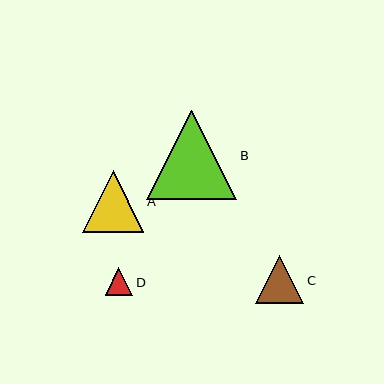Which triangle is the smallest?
Triangle D is the smallest with a size of approximately 28 pixels.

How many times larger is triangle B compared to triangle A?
Triangle B is approximately 1.5 times the size of triangle A.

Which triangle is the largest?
Triangle B is the largest with a size of approximately 90 pixels.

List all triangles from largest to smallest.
From largest to smallest: B, A, C, D.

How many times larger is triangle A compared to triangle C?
Triangle A is approximately 1.3 times the size of triangle C.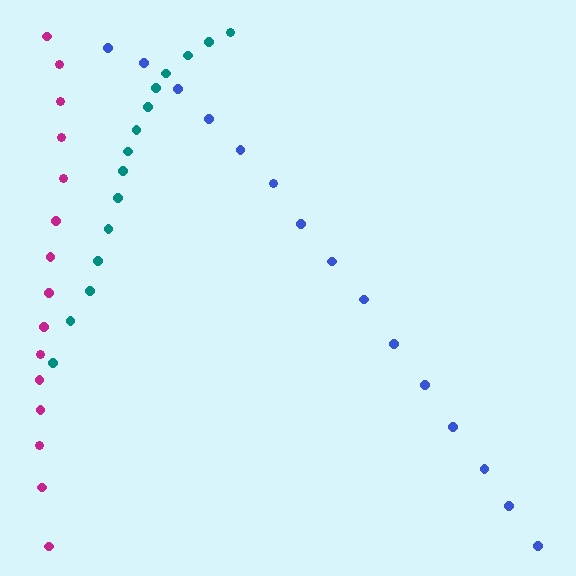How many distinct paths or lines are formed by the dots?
There are 3 distinct paths.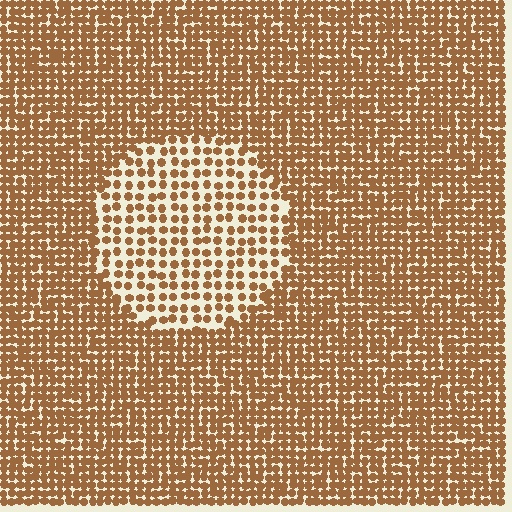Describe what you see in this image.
The image contains small brown elements arranged at two different densities. A circle-shaped region is visible where the elements are less densely packed than the surrounding area.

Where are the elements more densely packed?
The elements are more densely packed outside the circle boundary.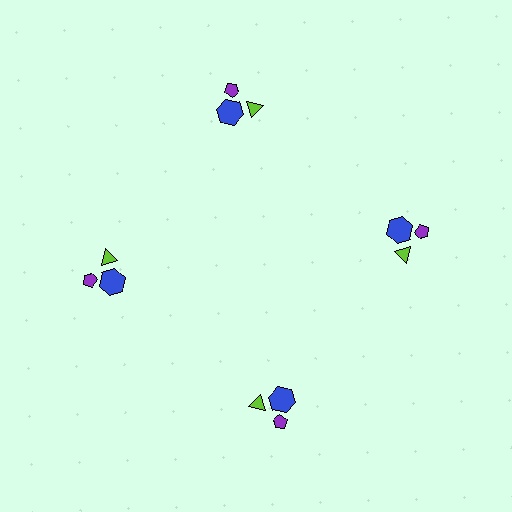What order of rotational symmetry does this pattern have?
This pattern has 4-fold rotational symmetry.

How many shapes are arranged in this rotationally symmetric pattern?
There are 12 shapes, arranged in 4 groups of 3.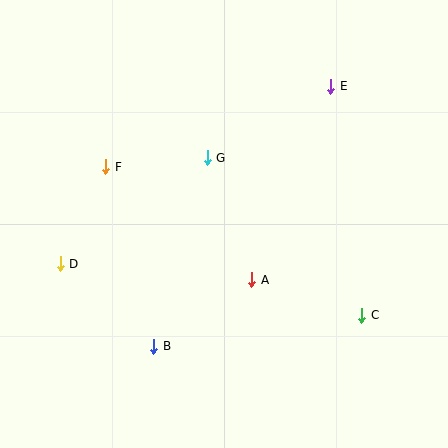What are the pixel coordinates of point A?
Point A is at (252, 280).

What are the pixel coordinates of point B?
Point B is at (153, 346).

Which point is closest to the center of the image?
Point A at (252, 280) is closest to the center.